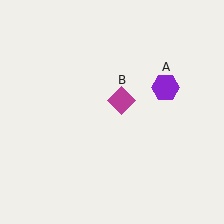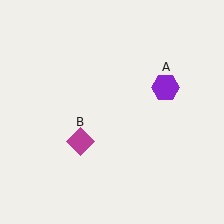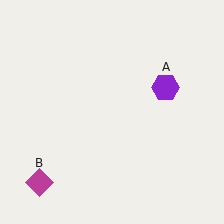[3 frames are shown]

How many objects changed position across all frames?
1 object changed position: magenta diamond (object B).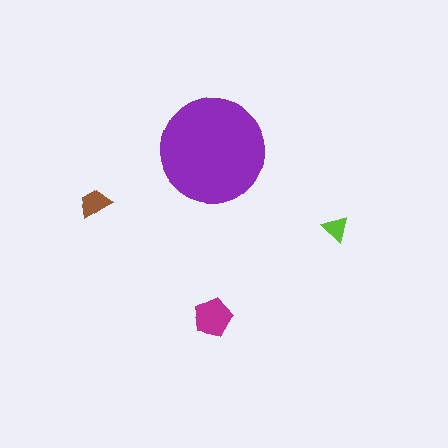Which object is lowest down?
The magenta pentagon is bottommost.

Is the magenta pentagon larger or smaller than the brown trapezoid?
Larger.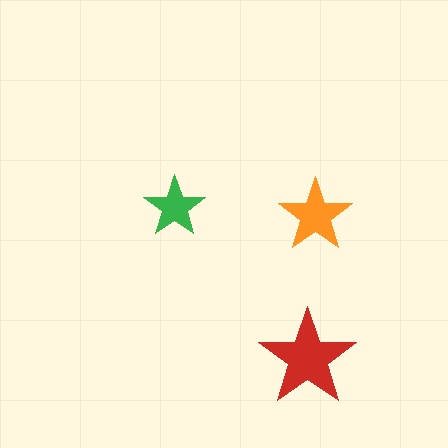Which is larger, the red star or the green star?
The red one.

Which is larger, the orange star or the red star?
The red one.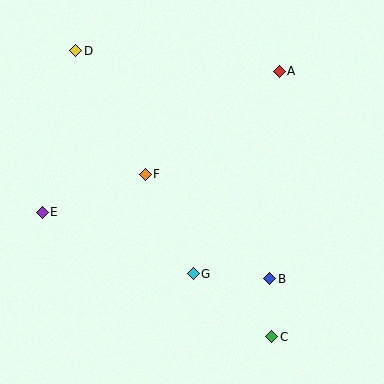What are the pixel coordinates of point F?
Point F is at (145, 174).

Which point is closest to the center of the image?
Point F at (145, 174) is closest to the center.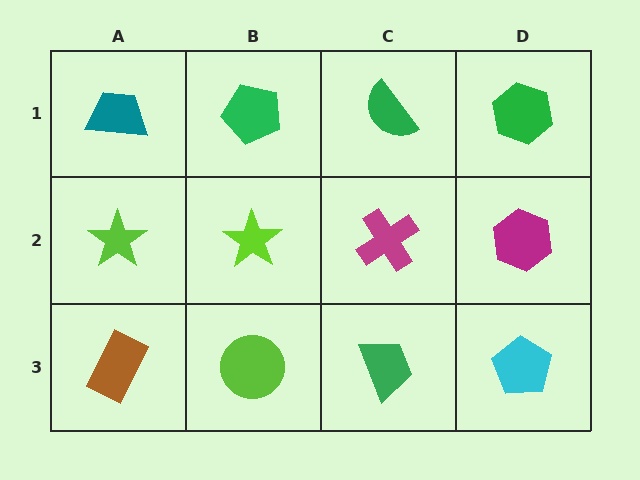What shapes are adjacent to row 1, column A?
A lime star (row 2, column A), a green pentagon (row 1, column B).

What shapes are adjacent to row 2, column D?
A green hexagon (row 1, column D), a cyan pentagon (row 3, column D), a magenta cross (row 2, column C).